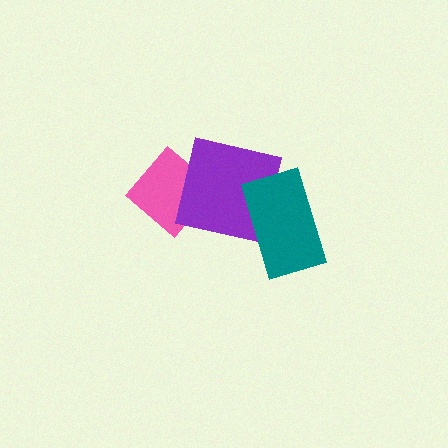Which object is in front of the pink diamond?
The purple square is in front of the pink diamond.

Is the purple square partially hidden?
Yes, it is partially covered by another shape.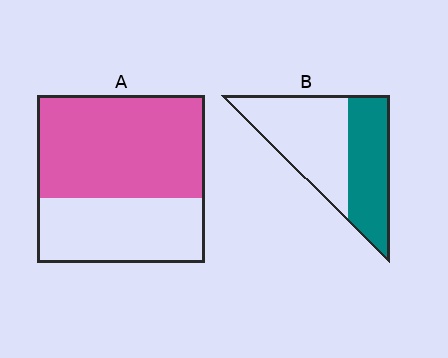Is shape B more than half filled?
No.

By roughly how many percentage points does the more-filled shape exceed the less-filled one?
By roughly 20 percentage points (A over B).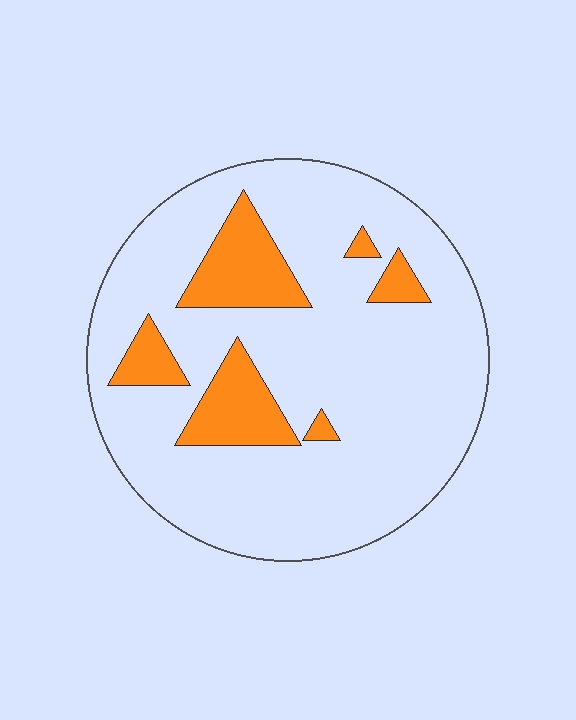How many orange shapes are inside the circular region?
6.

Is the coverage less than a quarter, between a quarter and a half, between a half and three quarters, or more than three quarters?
Less than a quarter.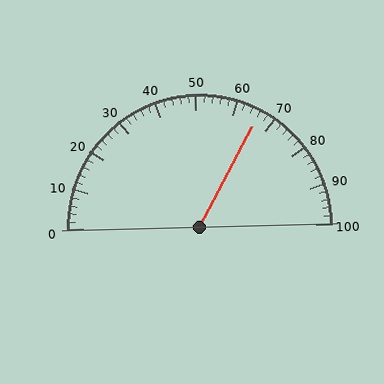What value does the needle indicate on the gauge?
The needle indicates approximately 66.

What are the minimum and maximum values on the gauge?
The gauge ranges from 0 to 100.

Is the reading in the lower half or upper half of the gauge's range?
The reading is in the upper half of the range (0 to 100).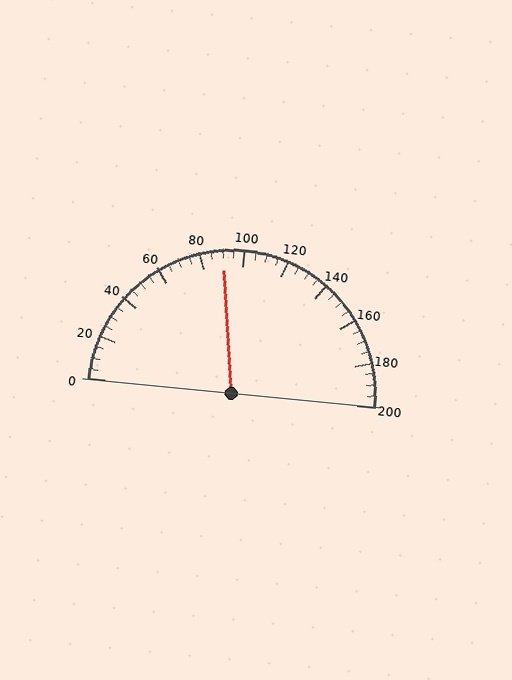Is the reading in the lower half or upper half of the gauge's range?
The reading is in the lower half of the range (0 to 200).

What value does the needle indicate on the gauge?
The needle indicates approximately 90.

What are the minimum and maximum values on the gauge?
The gauge ranges from 0 to 200.